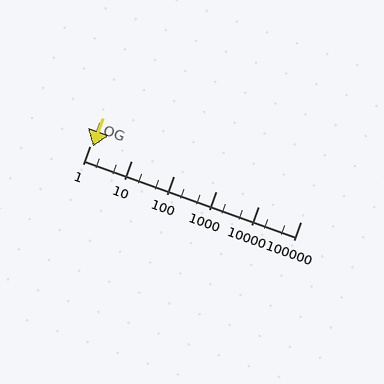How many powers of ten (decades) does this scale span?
The scale spans 5 decades, from 1 to 100000.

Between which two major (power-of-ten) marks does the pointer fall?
The pointer is between 1 and 10.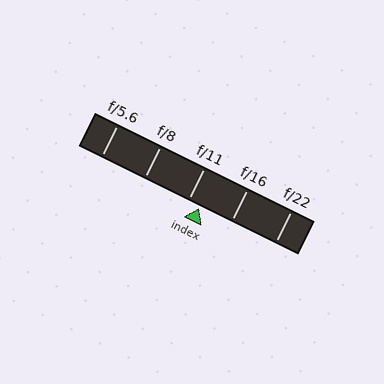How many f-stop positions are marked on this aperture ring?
There are 5 f-stop positions marked.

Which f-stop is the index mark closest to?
The index mark is closest to f/11.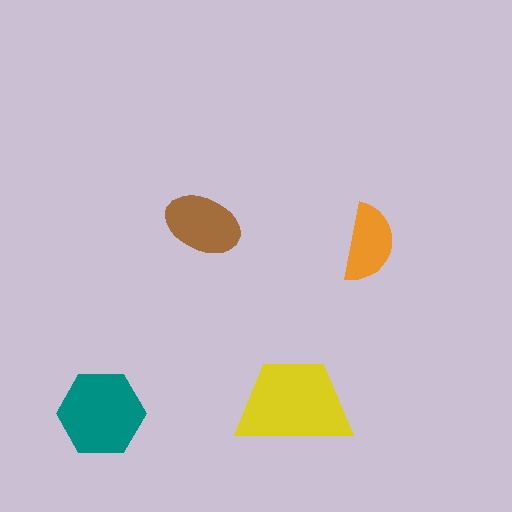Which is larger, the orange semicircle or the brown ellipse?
The brown ellipse.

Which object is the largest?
The yellow trapezoid.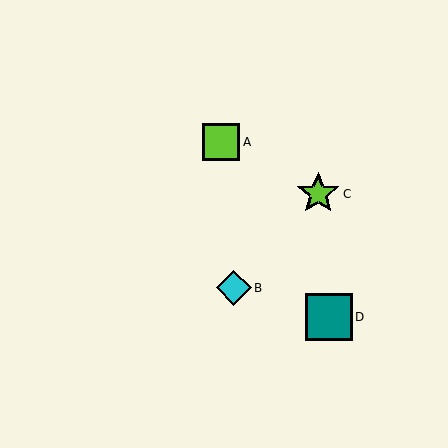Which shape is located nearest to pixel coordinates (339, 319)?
The teal square (labeled D) at (329, 317) is nearest to that location.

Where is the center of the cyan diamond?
The center of the cyan diamond is at (234, 288).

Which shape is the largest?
The teal square (labeled D) is the largest.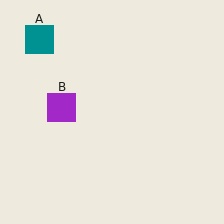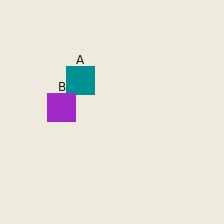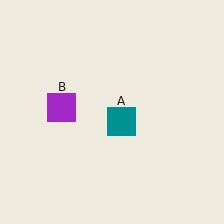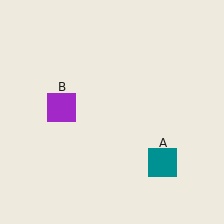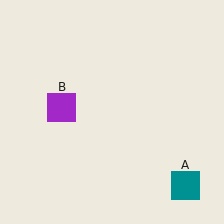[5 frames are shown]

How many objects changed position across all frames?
1 object changed position: teal square (object A).